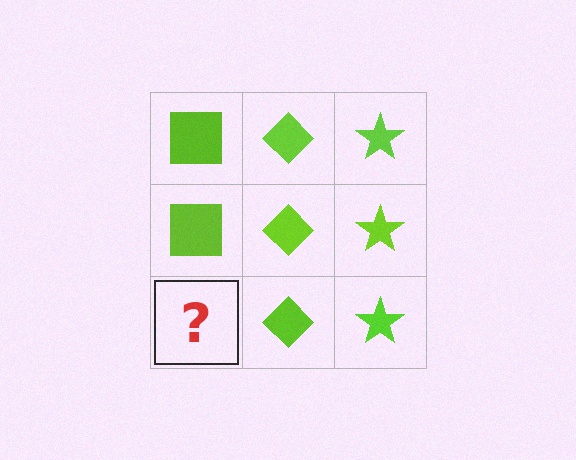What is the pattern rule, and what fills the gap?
The rule is that each column has a consistent shape. The gap should be filled with a lime square.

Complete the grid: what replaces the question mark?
The question mark should be replaced with a lime square.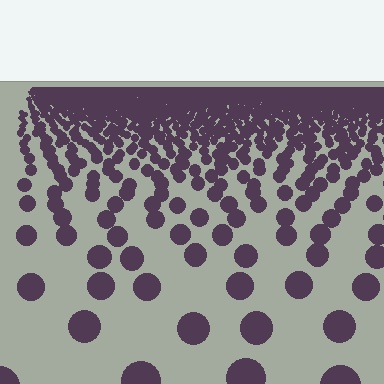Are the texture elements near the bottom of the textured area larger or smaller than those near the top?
Larger. Near the bottom, elements are closer to the viewer and appear at a bigger on-screen size.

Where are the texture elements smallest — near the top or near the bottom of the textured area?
Near the top.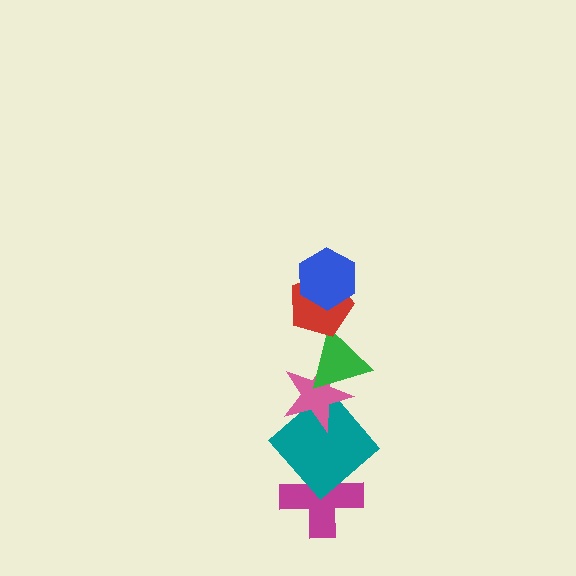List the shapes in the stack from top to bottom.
From top to bottom: the blue hexagon, the red pentagon, the green triangle, the pink star, the teal diamond, the magenta cross.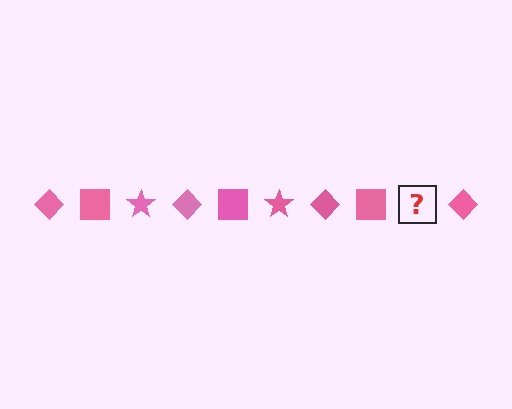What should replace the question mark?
The question mark should be replaced with a pink star.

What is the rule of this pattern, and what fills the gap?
The rule is that the pattern cycles through diamond, square, star shapes in pink. The gap should be filled with a pink star.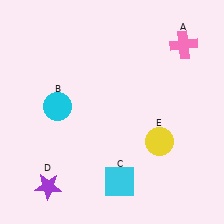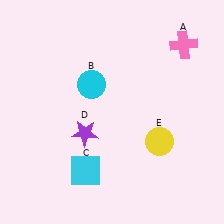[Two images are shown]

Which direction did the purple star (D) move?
The purple star (D) moved up.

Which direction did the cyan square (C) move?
The cyan square (C) moved left.